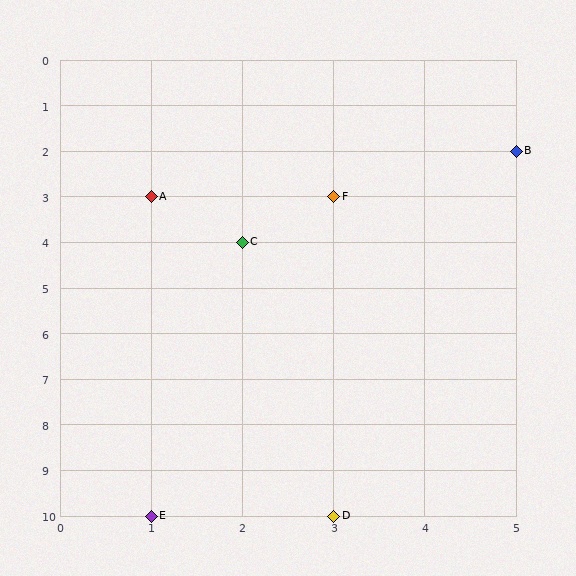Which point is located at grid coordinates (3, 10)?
Point D is at (3, 10).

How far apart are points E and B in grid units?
Points E and B are 4 columns and 8 rows apart (about 8.9 grid units diagonally).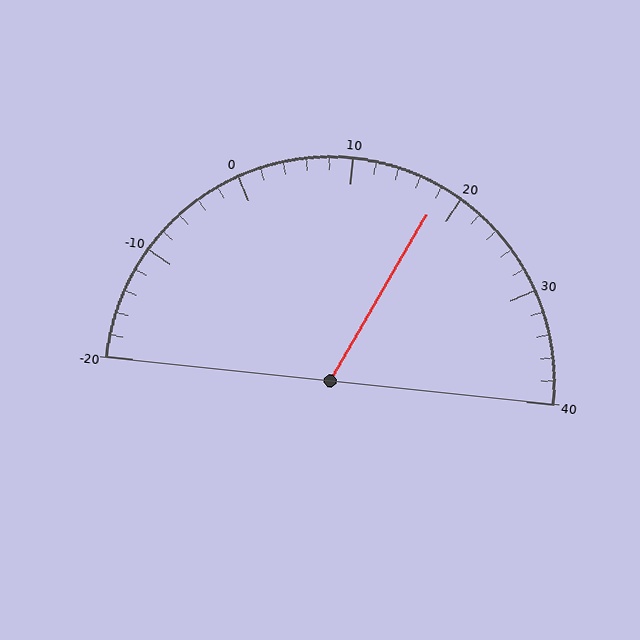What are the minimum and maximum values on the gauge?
The gauge ranges from -20 to 40.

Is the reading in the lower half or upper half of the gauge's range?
The reading is in the upper half of the range (-20 to 40).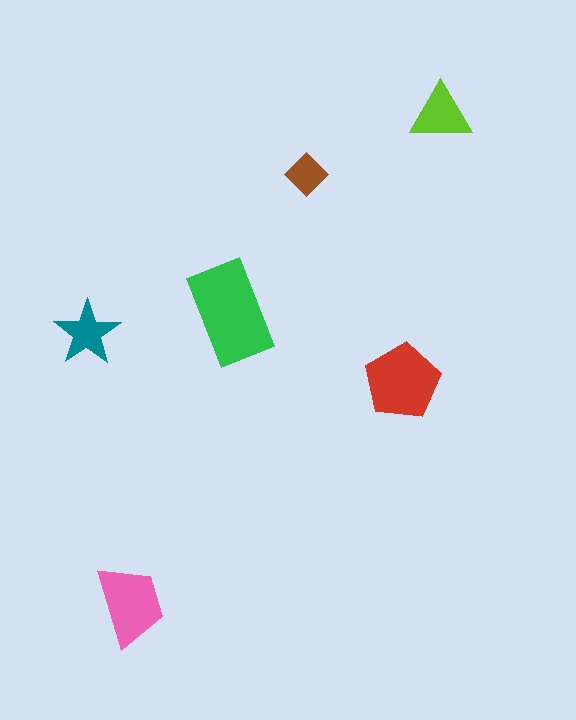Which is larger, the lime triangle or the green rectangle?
The green rectangle.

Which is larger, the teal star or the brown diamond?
The teal star.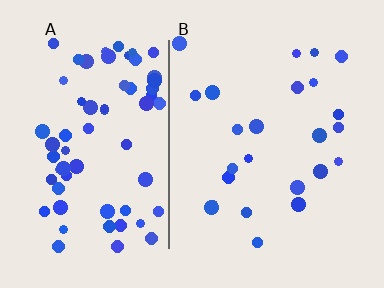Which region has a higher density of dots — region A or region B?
A (the left).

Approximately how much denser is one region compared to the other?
Approximately 2.9× — region A over region B.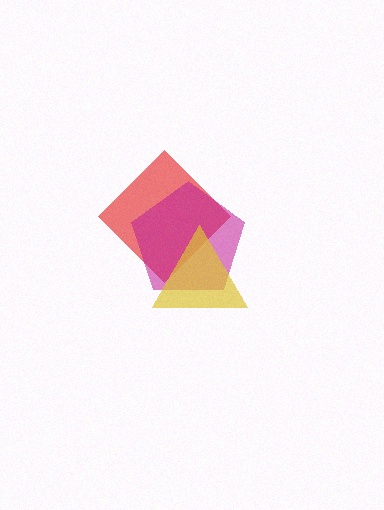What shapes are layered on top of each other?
The layered shapes are: a red diamond, a magenta pentagon, a yellow triangle.